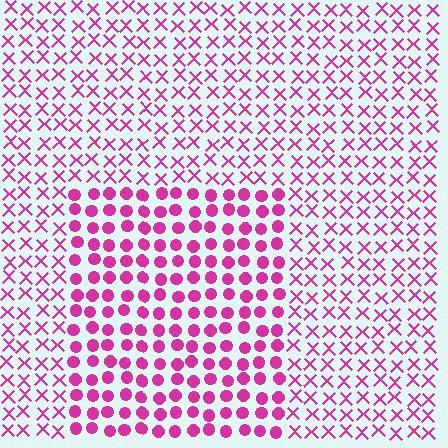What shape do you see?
I see a rectangle.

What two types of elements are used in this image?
The image uses circles inside the rectangle region and X marks outside it.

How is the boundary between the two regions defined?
The boundary is defined by a change in element shape: circles inside vs. X marks outside. All elements share the same color and spacing.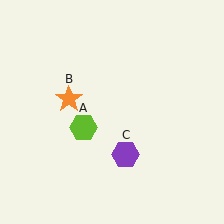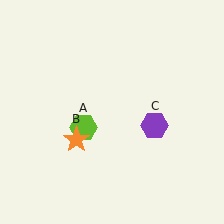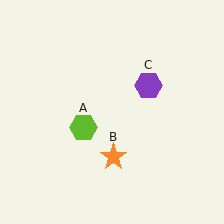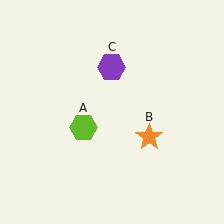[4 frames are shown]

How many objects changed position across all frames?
2 objects changed position: orange star (object B), purple hexagon (object C).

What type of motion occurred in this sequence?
The orange star (object B), purple hexagon (object C) rotated counterclockwise around the center of the scene.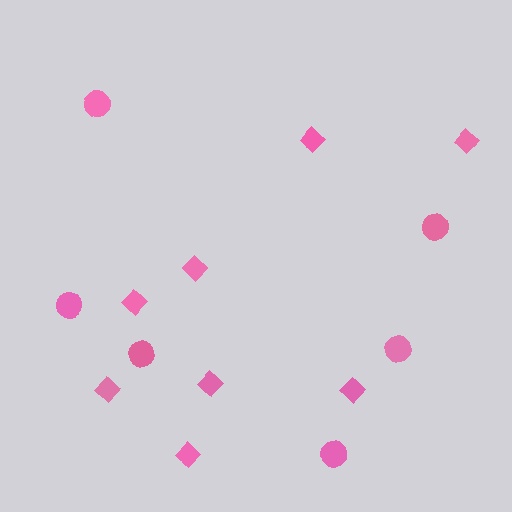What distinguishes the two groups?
There are 2 groups: one group of circles (6) and one group of diamonds (8).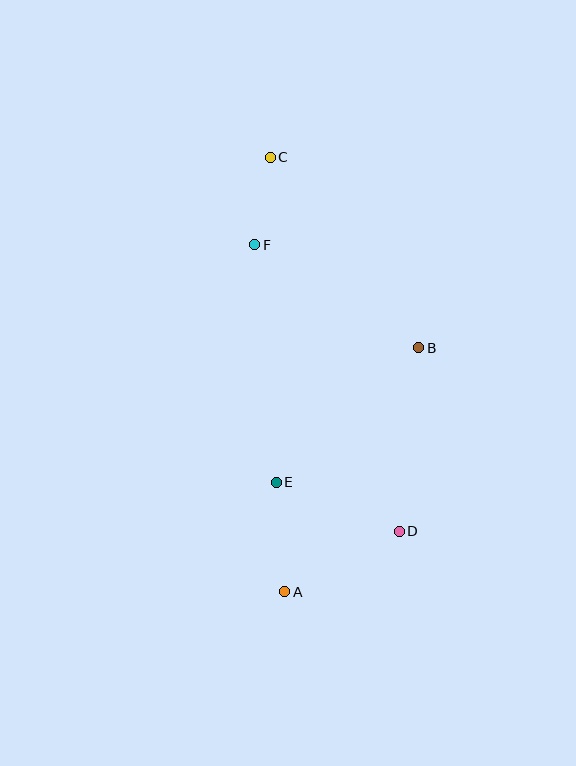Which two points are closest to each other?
Points C and F are closest to each other.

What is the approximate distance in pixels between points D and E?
The distance between D and E is approximately 133 pixels.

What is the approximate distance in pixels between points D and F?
The distance between D and F is approximately 321 pixels.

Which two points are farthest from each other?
Points A and C are farthest from each other.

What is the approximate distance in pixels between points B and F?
The distance between B and F is approximately 193 pixels.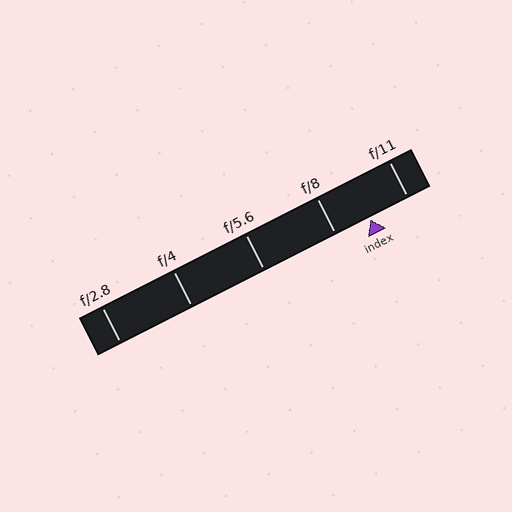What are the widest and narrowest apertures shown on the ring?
The widest aperture shown is f/2.8 and the narrowest is f/11.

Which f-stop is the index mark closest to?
The index mark is closest to f/8.